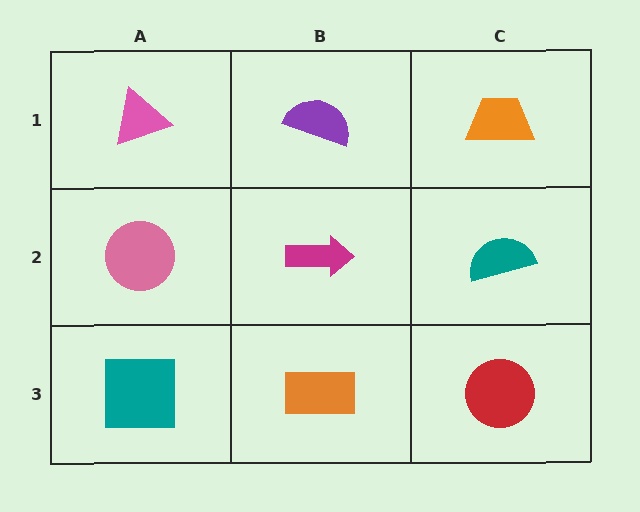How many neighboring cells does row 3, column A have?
2.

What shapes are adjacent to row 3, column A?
A pink circle (row 2, column A), an orange rectangle (row 3, column B).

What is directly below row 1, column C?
A teal semicircle.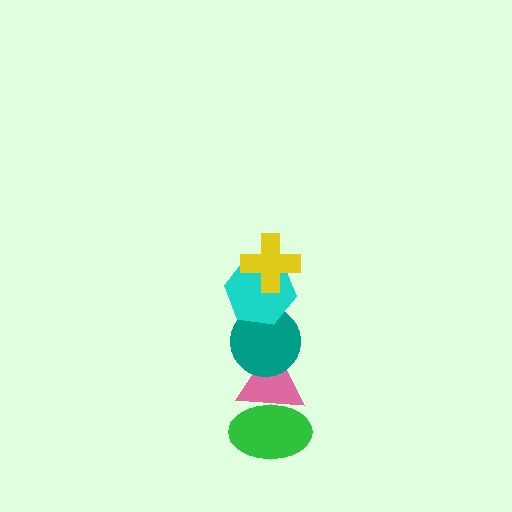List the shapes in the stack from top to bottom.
From top to bottom: the yellow cross, the cyan hexagon, the teal circle, the pink triangle, the green ellipse.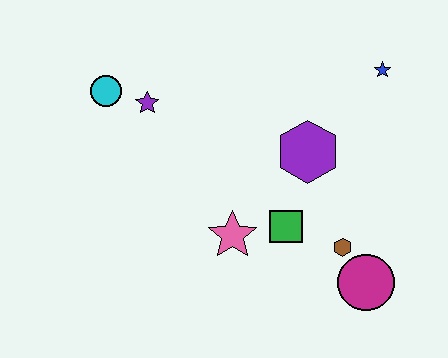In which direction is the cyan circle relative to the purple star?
The cyan circle is to the left of the purple star.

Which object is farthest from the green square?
The cyan circle is farthest from the green square.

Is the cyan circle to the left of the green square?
Yes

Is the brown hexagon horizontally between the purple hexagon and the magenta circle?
Yes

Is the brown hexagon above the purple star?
No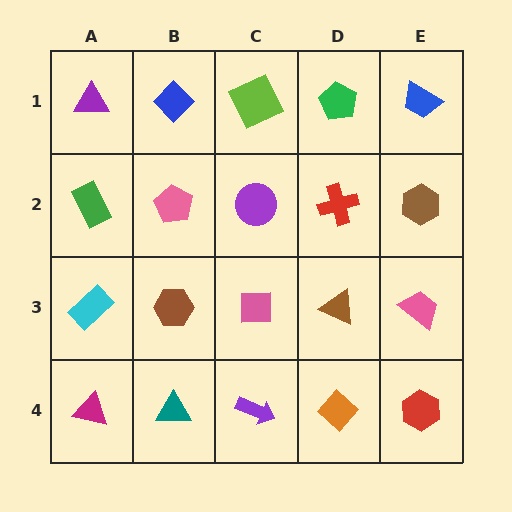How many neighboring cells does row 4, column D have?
3.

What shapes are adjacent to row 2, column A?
A purple triangle (row 1, column A), a cyan rectangle (row 3, column A), a pink pentagon (row 2, column B).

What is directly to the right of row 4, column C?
An orange diamond.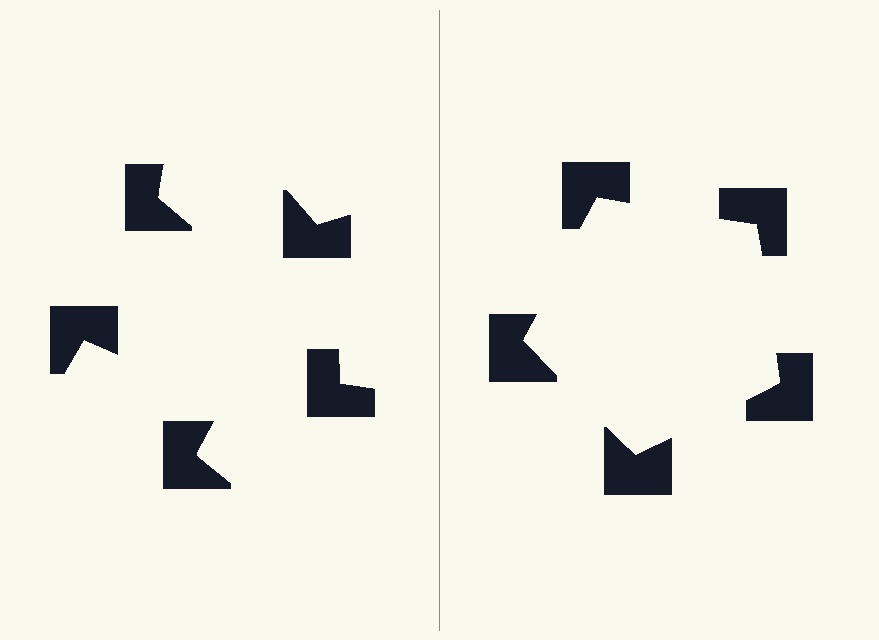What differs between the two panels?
The notched squares are positioned identically on both sides; only the wedge orientations differ. On the right they align to a pentagon; on the left they are misaligned.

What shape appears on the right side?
An illusory pentagon.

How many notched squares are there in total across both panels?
10 — 5 on each side.